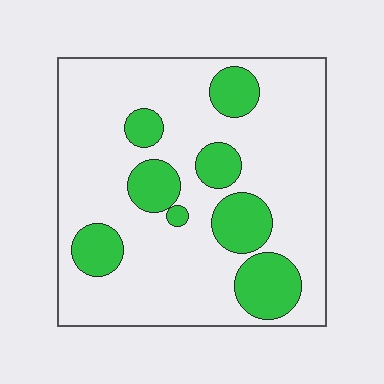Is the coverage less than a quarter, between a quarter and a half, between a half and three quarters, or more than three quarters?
Less than a quarter.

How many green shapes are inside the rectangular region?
8.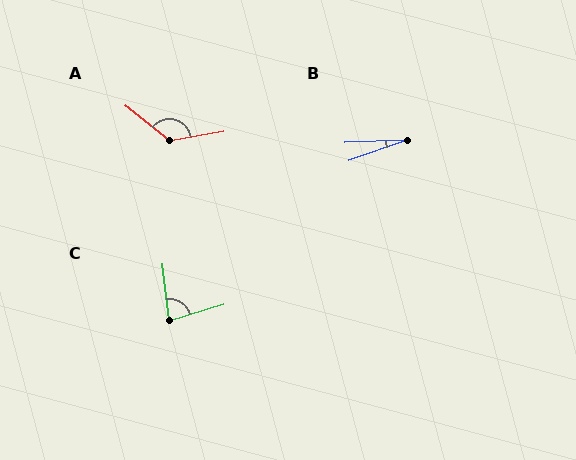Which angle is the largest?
A, at approximately 132 degrees.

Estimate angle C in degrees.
Approximately 79 degrees.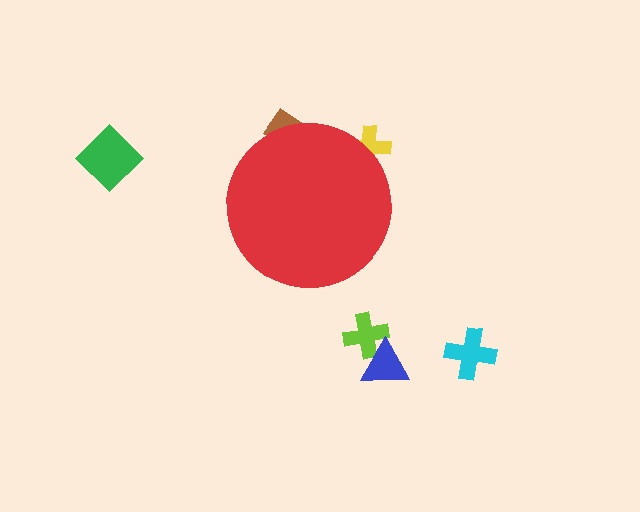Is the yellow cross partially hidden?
Yes, the yellow cross is partially hidden behind the red circle.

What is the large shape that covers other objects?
A red circle.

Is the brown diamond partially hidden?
Yes, the brown diamond is partially hidden behind the red circle.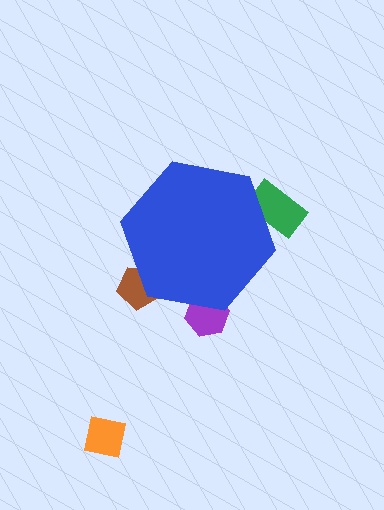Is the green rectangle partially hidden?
Yes, the green rectangle is partially hidden behind the blue hexagon.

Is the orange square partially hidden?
No, the orange square is fully visible.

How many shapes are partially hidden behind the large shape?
3 shapes are partially hidden.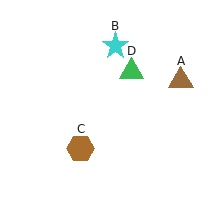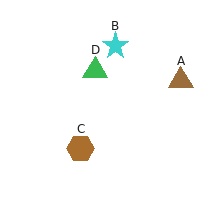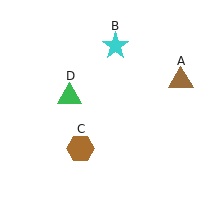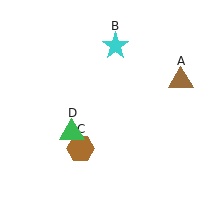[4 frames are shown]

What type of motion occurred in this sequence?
The green triangle (object D) rotated counterclockwise around the center of the scene.